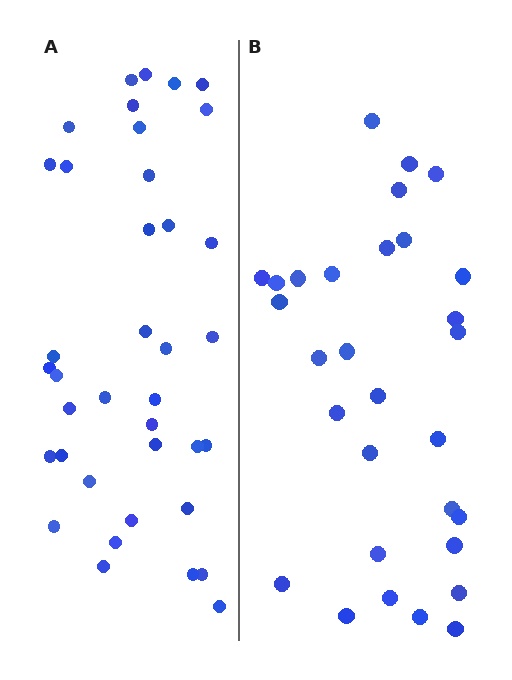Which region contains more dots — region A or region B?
Region A (the left region) has more dots.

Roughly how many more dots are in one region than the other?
Region A has roughly 8 or so more dots than region B.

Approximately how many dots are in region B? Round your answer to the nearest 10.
About 30 dots.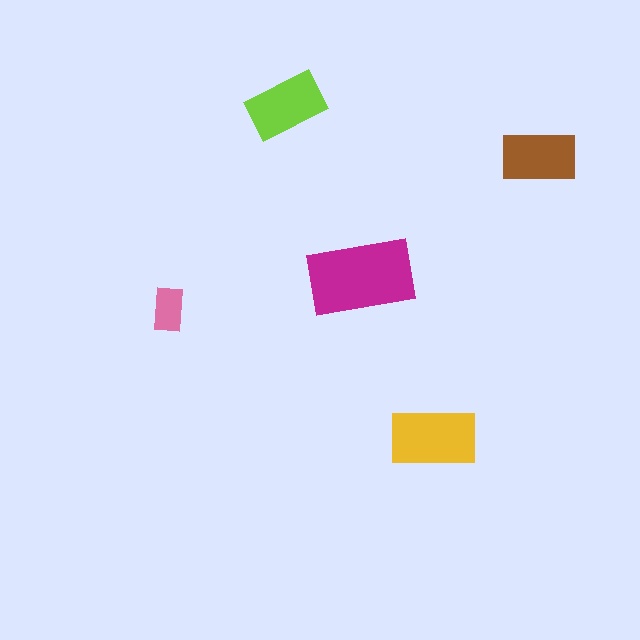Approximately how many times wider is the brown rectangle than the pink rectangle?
About 1.5 times wider.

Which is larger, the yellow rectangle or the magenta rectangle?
The magenta one.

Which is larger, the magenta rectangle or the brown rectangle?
The magenta one.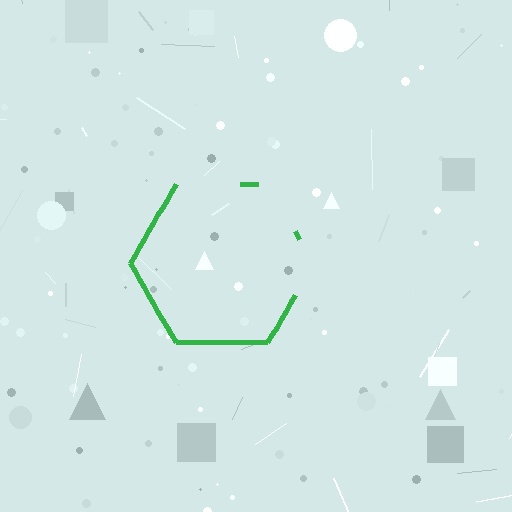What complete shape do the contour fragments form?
The contour fragments form a hexagon.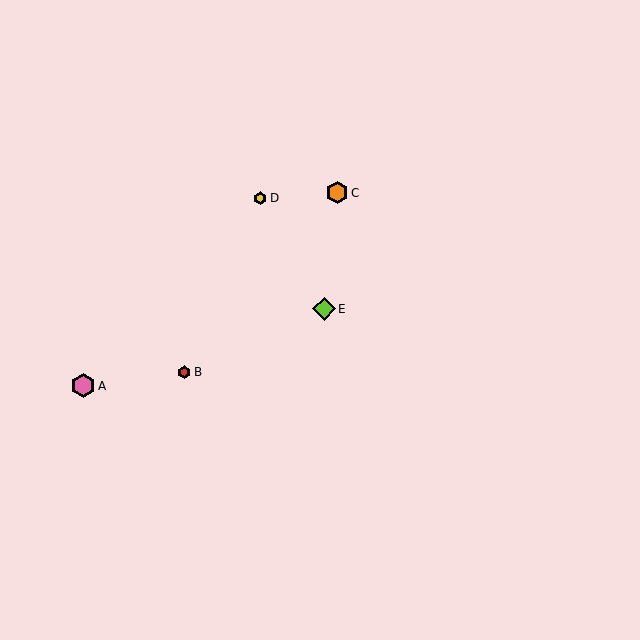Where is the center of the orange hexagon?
The center of the orange hexagon is at (337, 193).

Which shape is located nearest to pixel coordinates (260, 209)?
The yellow hexagon (labeled D) at (260, 198) is nearest to that location.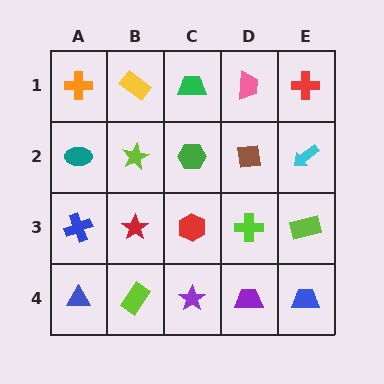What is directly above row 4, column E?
A lime rectangle.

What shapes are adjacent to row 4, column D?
A lime cross (row 3, column D), a purple star (row 4, column C), a blue trapezoid (row 4, column E).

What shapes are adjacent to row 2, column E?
A red cross (row 1, column E), a lime rectangle (row 3, column E), a brown square (row 2, column D).